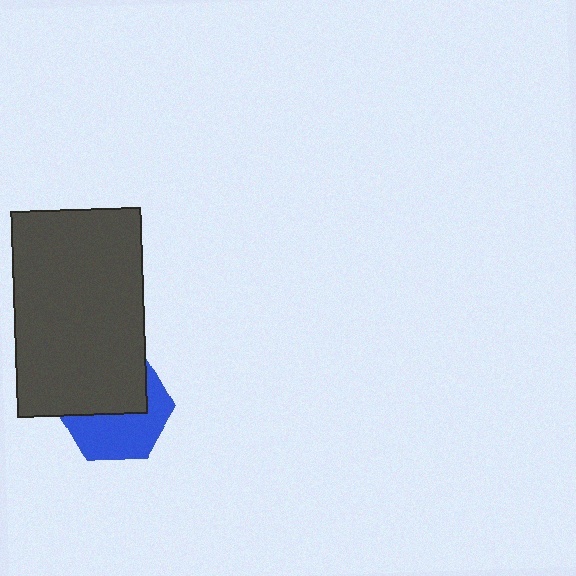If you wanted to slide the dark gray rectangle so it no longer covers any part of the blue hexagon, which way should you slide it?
Slide it up — that is the most direct way to separate the two shapes.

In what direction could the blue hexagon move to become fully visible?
The blue hexagon could move down. That would shift it out from behind the dark gray rectangle entirely.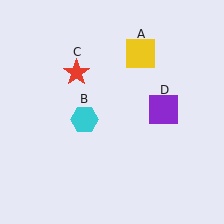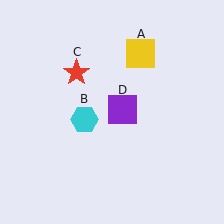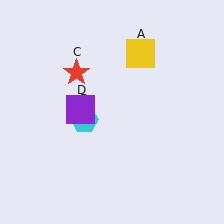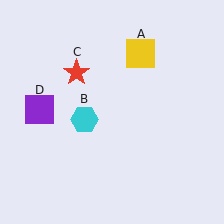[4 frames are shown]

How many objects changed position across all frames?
1 object changed position: purple square (object D).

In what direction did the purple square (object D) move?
The purple square (object D) moved left.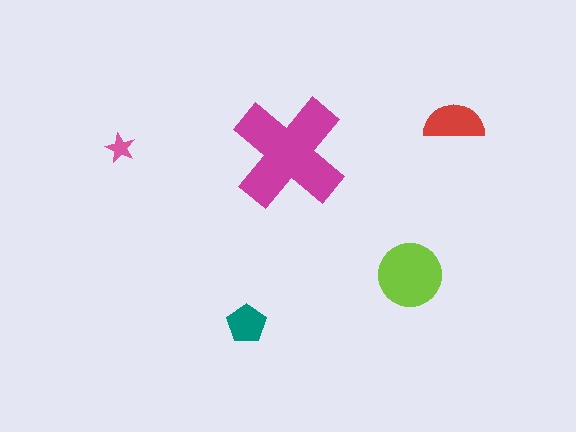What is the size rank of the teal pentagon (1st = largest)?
4th.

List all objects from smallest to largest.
The pink star, the teal pentagon, the red semicircle, the lime circle, the magenta cross.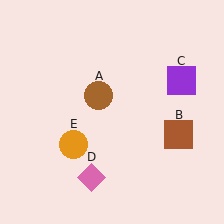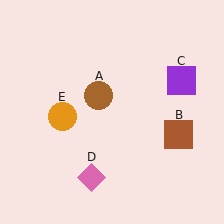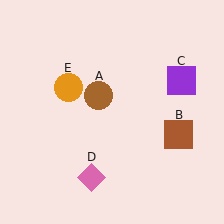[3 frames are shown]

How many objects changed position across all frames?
1 object changed position: orange circle (object E).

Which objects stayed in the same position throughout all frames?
Brown circle (object A) and brown square (object B) and purple square (object C) and pink diamond (object D) remained stationary.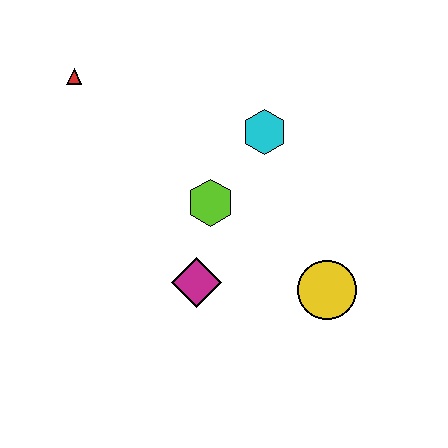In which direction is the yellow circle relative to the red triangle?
The yellow circle is to the right of the red triangle.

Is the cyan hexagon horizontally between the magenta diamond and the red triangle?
No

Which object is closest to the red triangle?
The lime hexagon is closest to the red triangle.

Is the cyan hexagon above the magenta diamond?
Yes